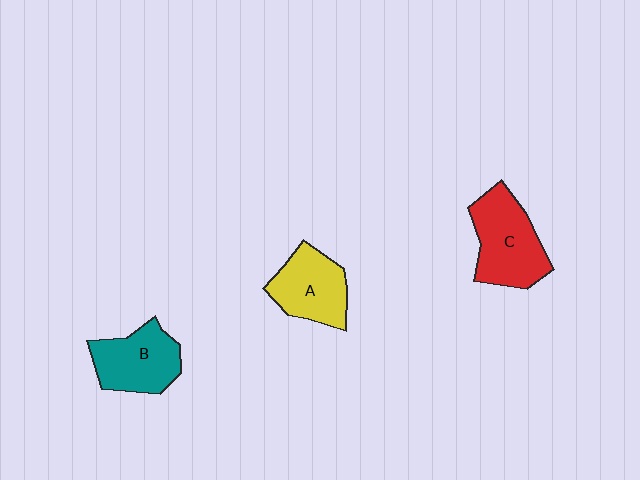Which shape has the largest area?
Shape C (red).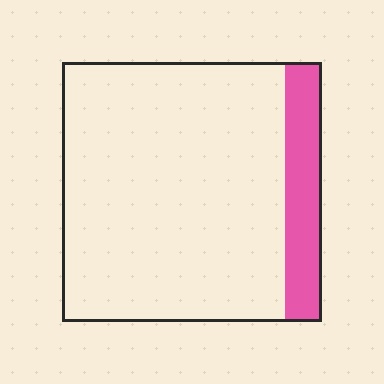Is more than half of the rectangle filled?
No.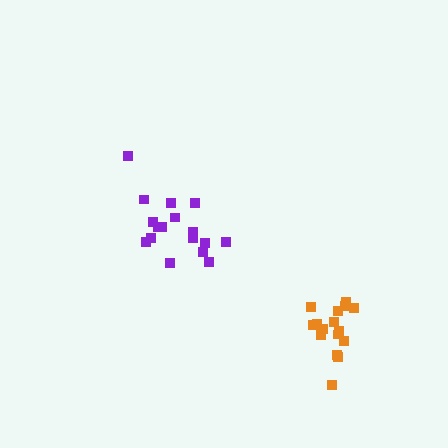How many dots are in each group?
Group 1: 17 dots, Group 2: 16 dots (33 total).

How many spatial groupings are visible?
There are 2 spatial groupings.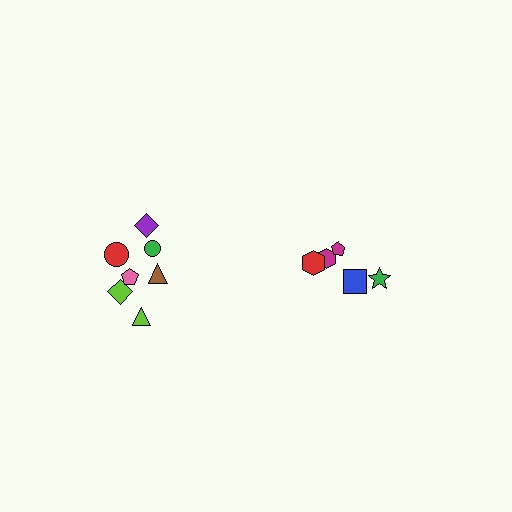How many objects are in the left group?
There are 7 objects.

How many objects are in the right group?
There are 5 objects.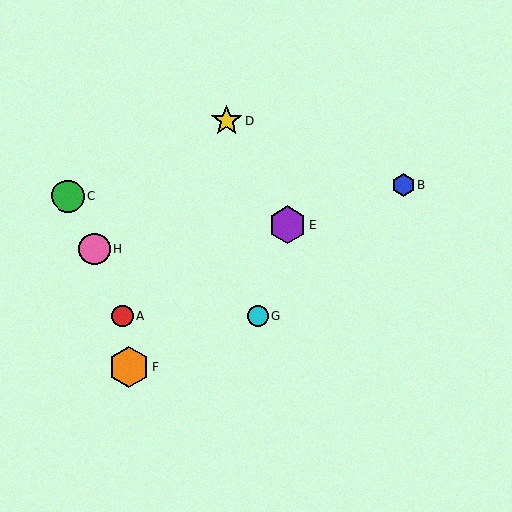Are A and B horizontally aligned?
No, A is at y≈316 and B is at y≈185.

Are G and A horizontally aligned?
Yes, both are at y≈316.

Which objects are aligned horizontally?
Objects A, G are aligned horizontally.